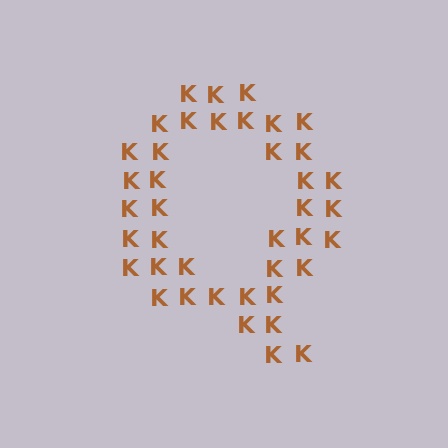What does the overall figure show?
The overall figure shows the letter Q.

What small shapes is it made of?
It is made of small letter K's.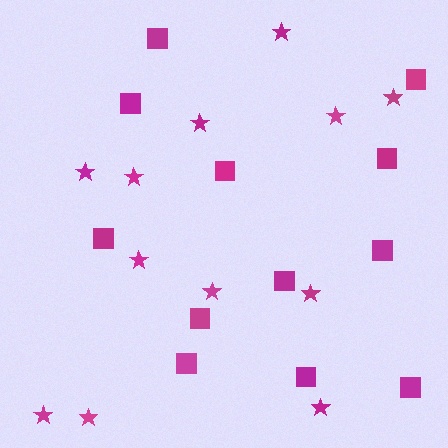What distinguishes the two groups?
There are 2 groups: one group of stars (12) and one group of squares (12).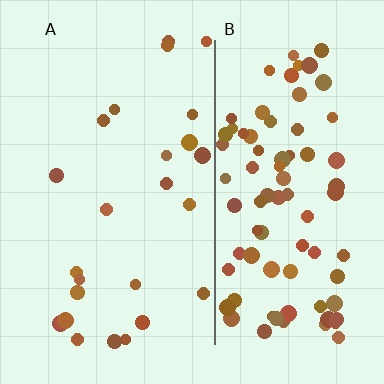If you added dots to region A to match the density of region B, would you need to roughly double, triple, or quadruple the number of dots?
Approximately triple.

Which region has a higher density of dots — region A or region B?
B (the right).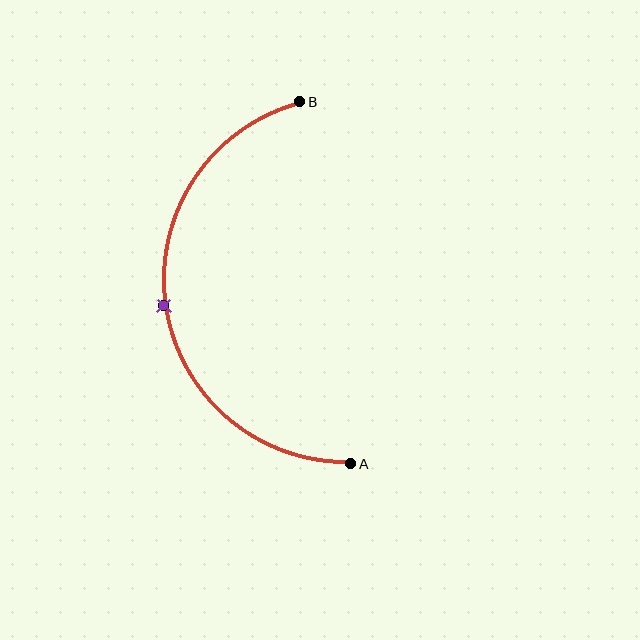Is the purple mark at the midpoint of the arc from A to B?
Yes. The purple mark lies on the arc at equal arc-length from both A and B — it is the arc midpoint.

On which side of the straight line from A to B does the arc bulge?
The arc bulges to the left of the straight line connecting A and B.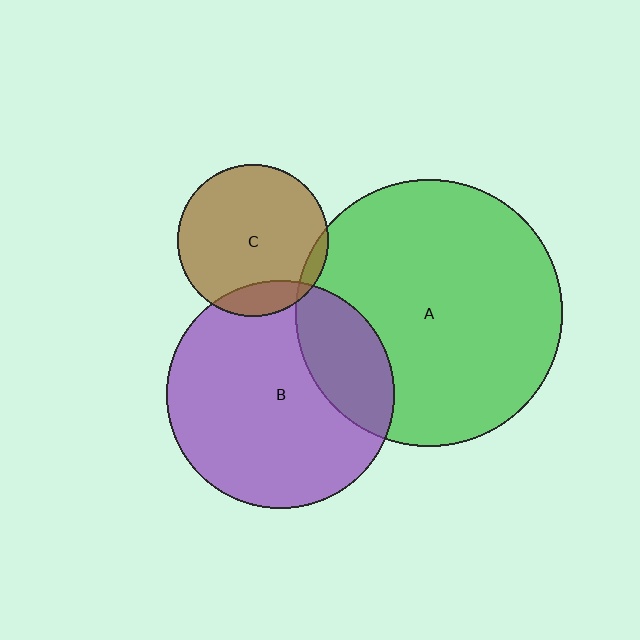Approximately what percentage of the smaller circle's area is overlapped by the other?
Approximately 5%.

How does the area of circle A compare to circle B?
Approximately 1.4 times.